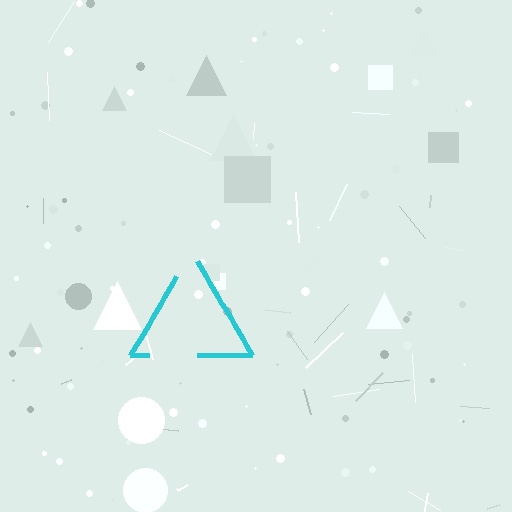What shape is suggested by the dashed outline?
The dashed outline suggests a triangle.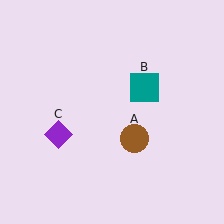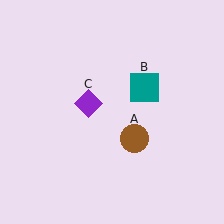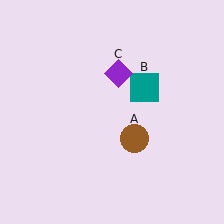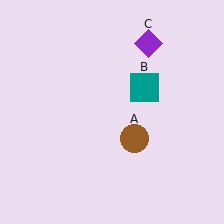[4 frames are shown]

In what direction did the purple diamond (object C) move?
The purple diamond (object C) moved up and to the right.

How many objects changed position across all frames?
1 object changed position: purple diamond (object C).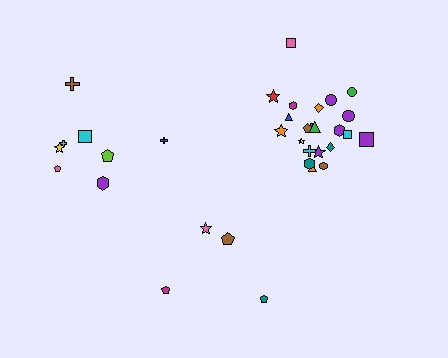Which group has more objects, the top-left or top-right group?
The top-right group.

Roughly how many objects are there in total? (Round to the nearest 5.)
Roughly 35 objects in total.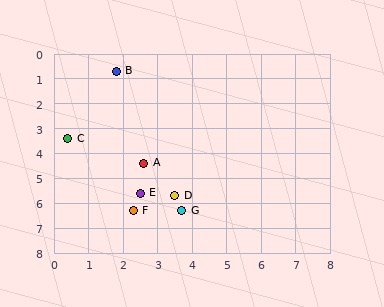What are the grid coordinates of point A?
Point A is at approximately (2.6, 4.4).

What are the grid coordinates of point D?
Point D is at approximately (3.5, 5.7).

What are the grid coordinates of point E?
Point E is at approximately (2.5, 5.6).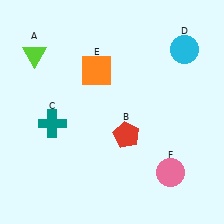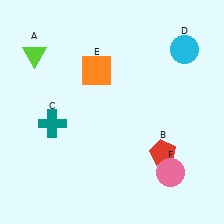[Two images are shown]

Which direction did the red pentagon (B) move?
The red pentagon (B) moved right.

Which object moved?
The red pentagon (B) moved right.